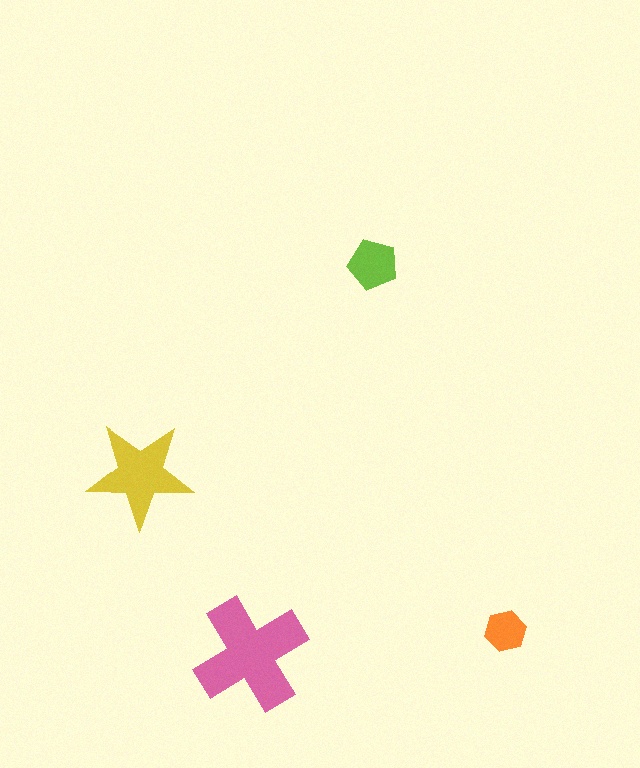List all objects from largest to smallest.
The pink cross, the yellow star, the lime pentagon, the orange hexagon.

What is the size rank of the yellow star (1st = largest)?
2nd.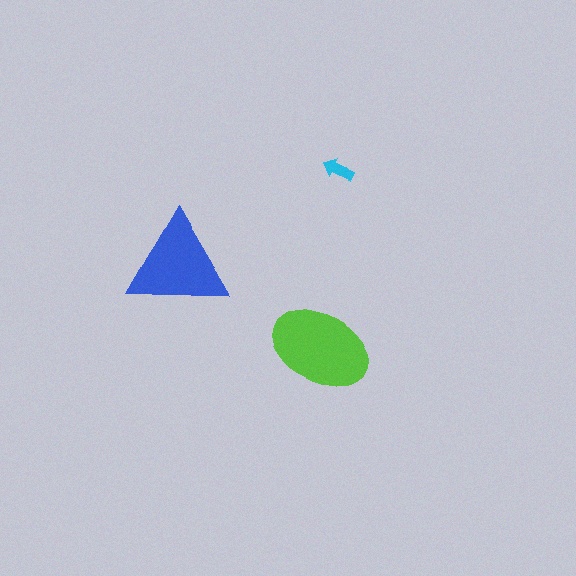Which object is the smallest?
The cyan arrow.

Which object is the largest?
The lime ellipse.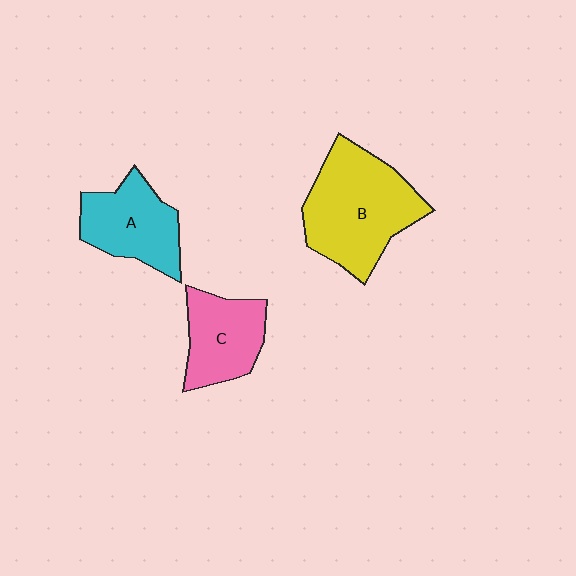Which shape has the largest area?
Shape B (yellow).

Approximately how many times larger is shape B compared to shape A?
Approximately 1.5 times.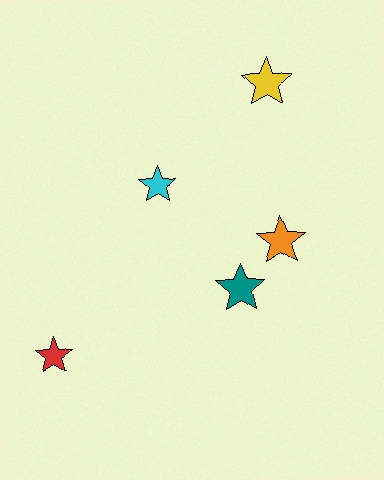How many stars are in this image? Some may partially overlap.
There are 5 stars.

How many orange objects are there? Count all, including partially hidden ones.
There is 1 orange object.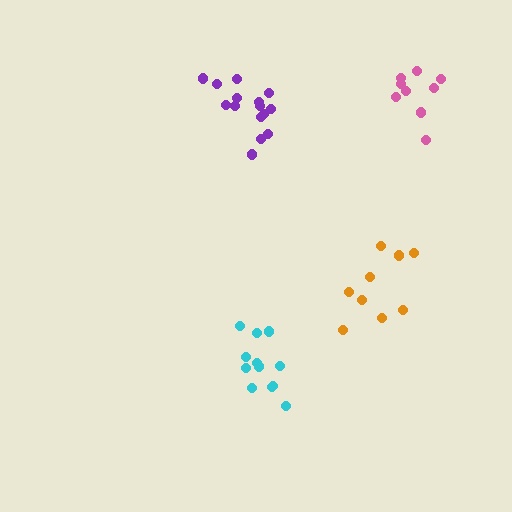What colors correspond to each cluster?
The clusters are colored: orange, cyan, purple, pink.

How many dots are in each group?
Group 1: 9 dots, Group 2: 13 dots, Group 3: 15 dots, Group 4: 9 dots (46 total).